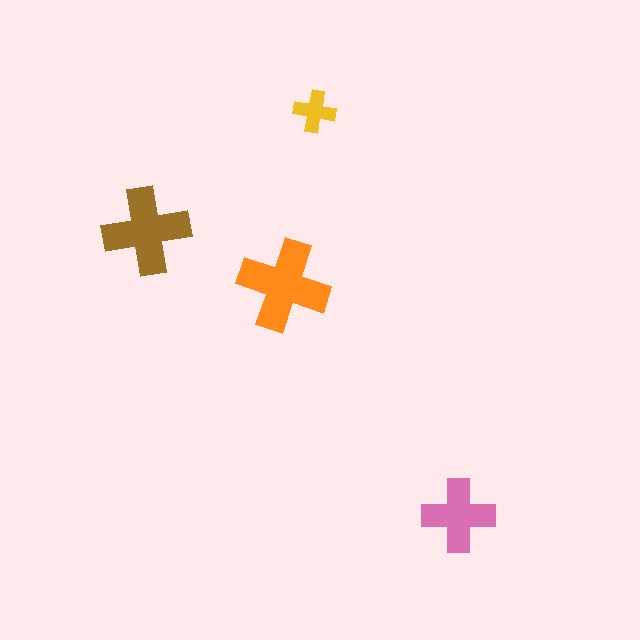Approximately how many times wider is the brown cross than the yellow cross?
About 2 times wider.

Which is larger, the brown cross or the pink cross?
The brown one.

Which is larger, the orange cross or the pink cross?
The orange one.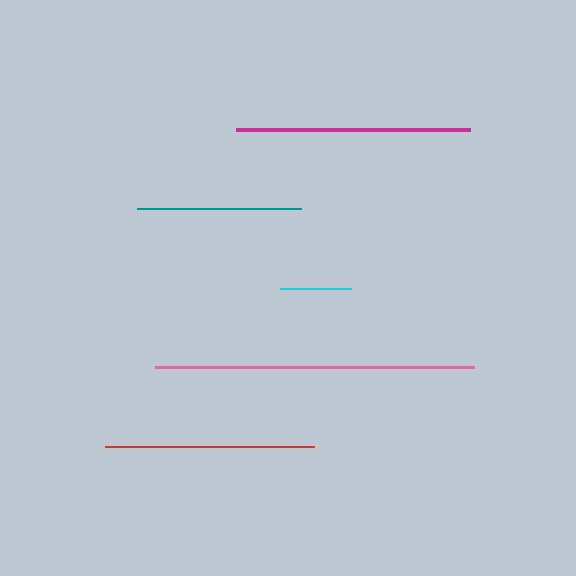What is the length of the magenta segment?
The magenta segment is approximately 234 pixels long.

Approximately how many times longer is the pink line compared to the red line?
The pink line is approximately 1.5 times the length of the red line.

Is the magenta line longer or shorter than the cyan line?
The magenta line is longer than the cyan line.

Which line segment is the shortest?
The cyan line is the shortest at approximately 71 pixels.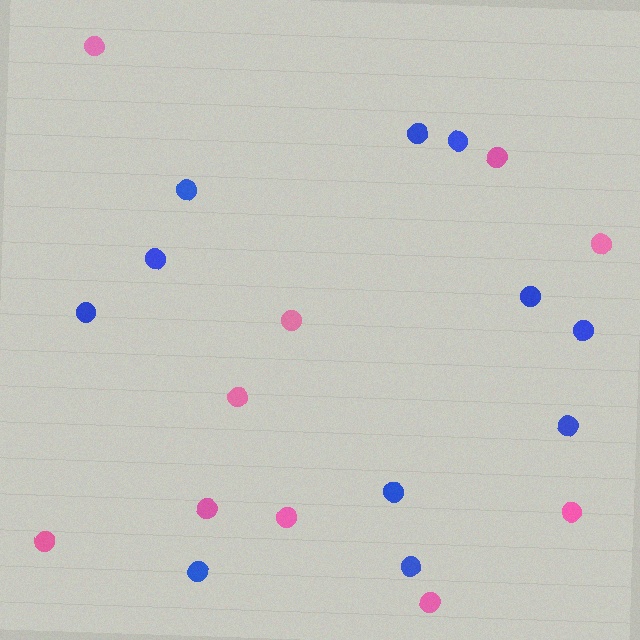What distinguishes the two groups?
There are 2 groups: one group of pink circles (10) and one group of blue circles (11).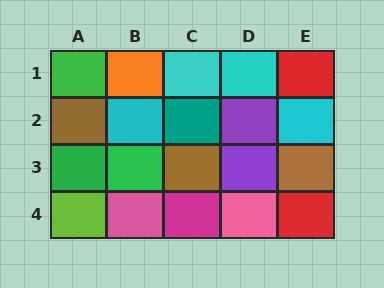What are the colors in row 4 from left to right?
Lime, pink, magenta, pink, red.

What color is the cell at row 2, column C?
Teal.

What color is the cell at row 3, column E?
Brown.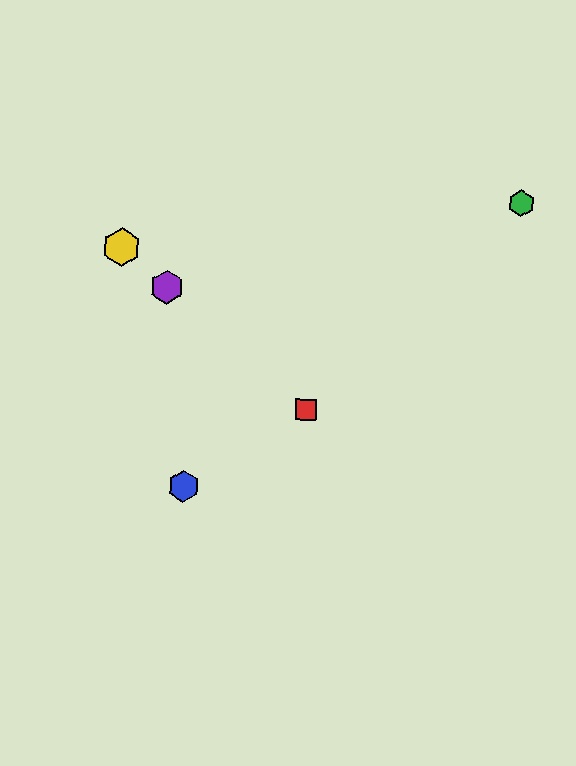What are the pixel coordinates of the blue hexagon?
The blue hexagon is at (183, 486).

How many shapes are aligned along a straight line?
3 shapes (the red square, the yellow hexagon, the purple hexagon) are aligned along a straight line.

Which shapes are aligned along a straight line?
The red square, the yellow hexagon, the purple hexagon are aligned along a straight line.